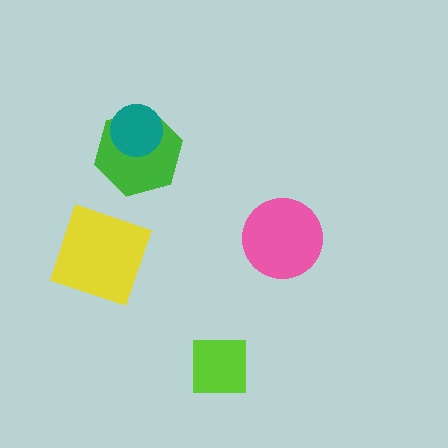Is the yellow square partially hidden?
No, no other shape covers it.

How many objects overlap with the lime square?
0 objects overlap with the lime square.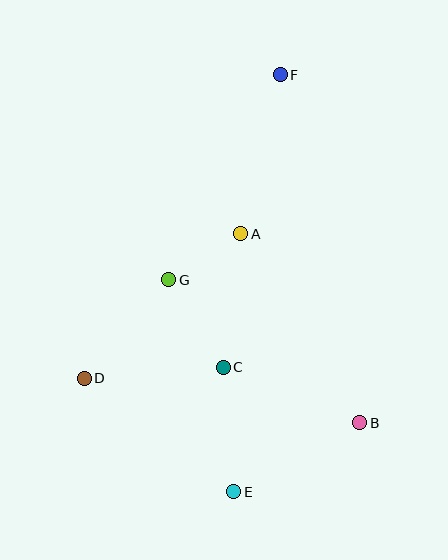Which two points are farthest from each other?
Points E and F are farthest from each other.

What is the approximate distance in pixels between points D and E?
The distance between D and E is approximately 188 pixels.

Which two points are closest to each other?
Points A and G are closest to each other.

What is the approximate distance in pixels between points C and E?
The distance between C and E is approximately 125 pixels.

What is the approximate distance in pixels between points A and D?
The distance between A and D is approximately 213 pixels.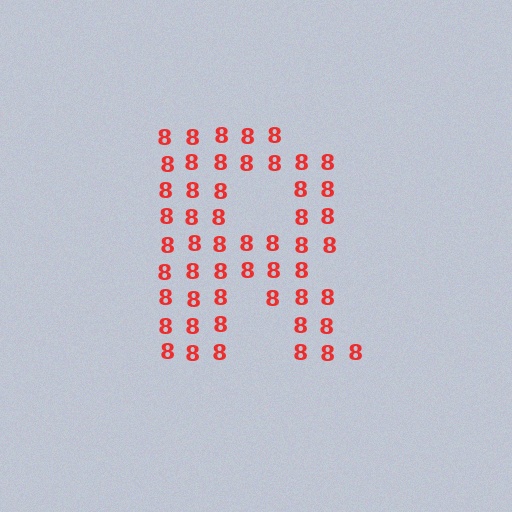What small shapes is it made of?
It is made of small digit 8's.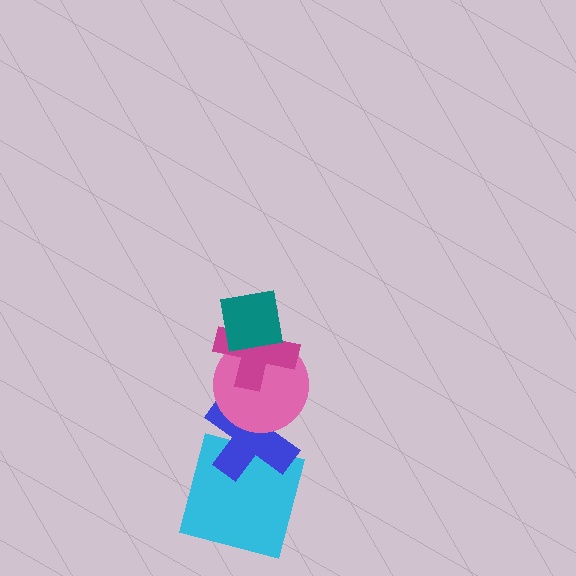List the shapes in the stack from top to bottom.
From top to bottom: the teal square, the magenta cross, the pink circle, the blue cross, the cyan square.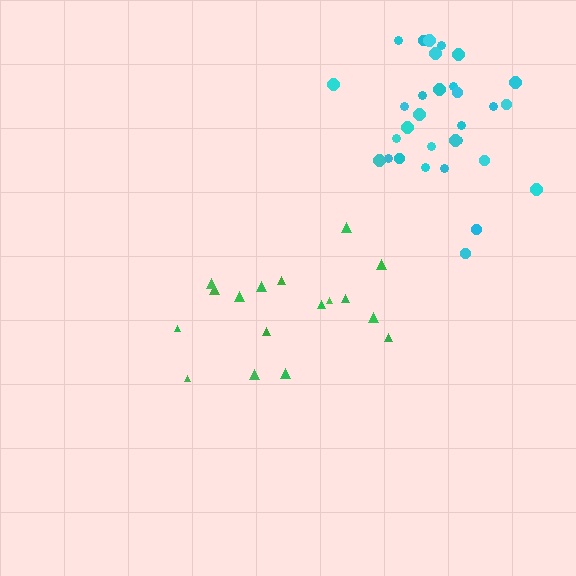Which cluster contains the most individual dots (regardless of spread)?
Cyan (31).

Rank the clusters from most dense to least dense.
cyan, green.